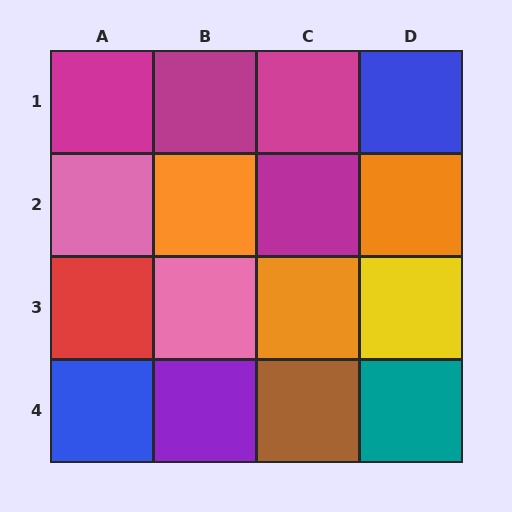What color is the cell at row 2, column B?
Orange.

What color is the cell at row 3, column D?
Yellow.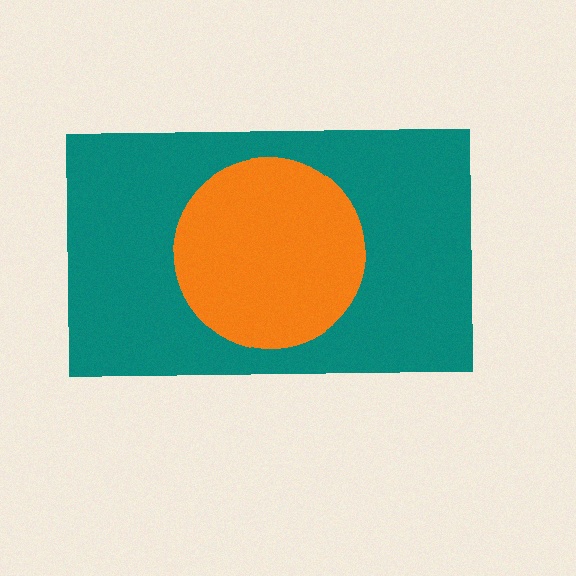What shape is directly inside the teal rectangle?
The orange circle.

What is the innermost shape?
The orange circle.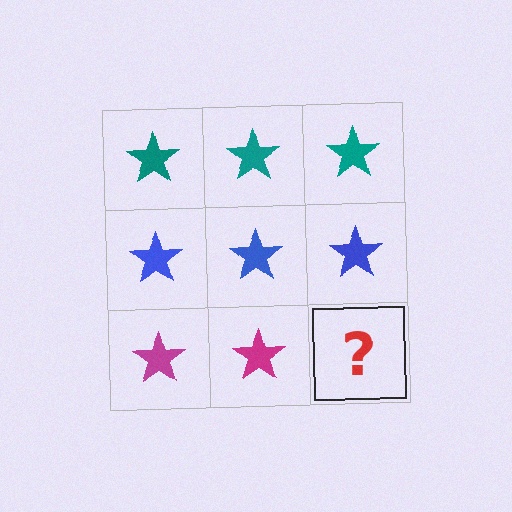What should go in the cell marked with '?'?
The missing cell should contain a magenta star.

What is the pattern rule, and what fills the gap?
The rule is that each row has a consistent color. The gap should be filled with a magenta star.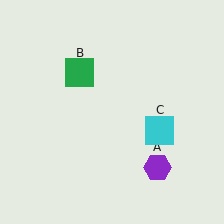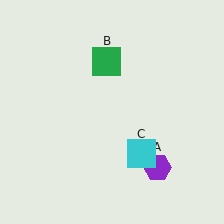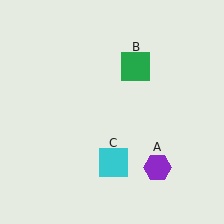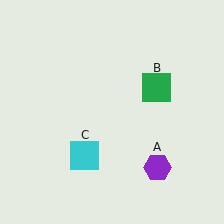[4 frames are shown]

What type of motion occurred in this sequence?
The green square (object B), cyan square (object C) rotated clockwise around the center of the scene.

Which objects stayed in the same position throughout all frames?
Purple hexagon (object A) remained stationary.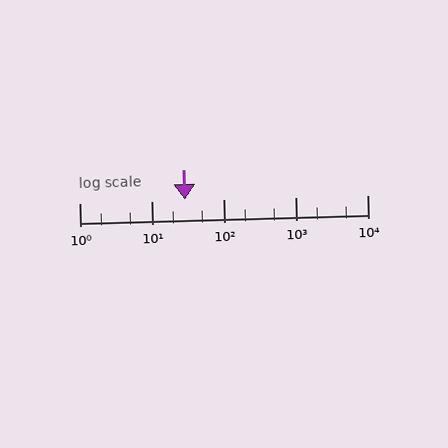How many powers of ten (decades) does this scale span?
The scale spans 4 decades, from 1 to 10000.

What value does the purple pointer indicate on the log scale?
The pointer indicates approximately 29.